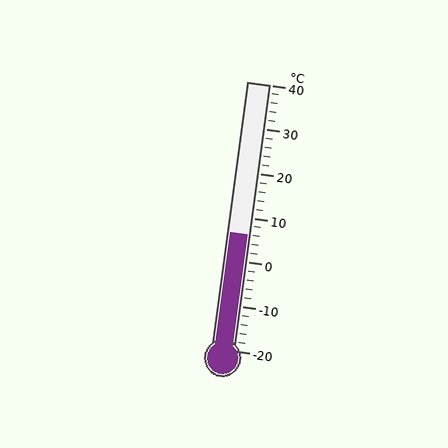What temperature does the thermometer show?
The thermometer shows approximately 6°C.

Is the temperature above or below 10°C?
The temperature is below 10°C.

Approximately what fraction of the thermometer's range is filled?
The thermometer is filled to approximately 45% of its range.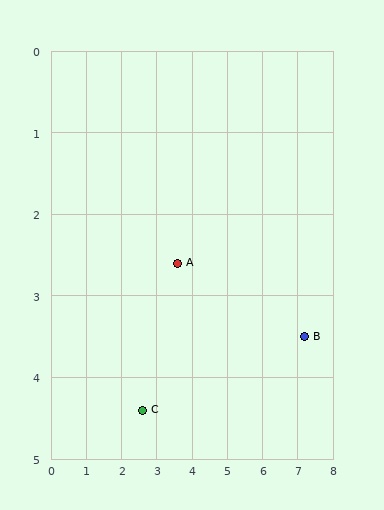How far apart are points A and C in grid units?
Points A and C are about 2.1 grid units apart.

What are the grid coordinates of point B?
Point B is at approximately (7.2, 3.5).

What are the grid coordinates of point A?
Point A is at approximately (3.6, 2.6).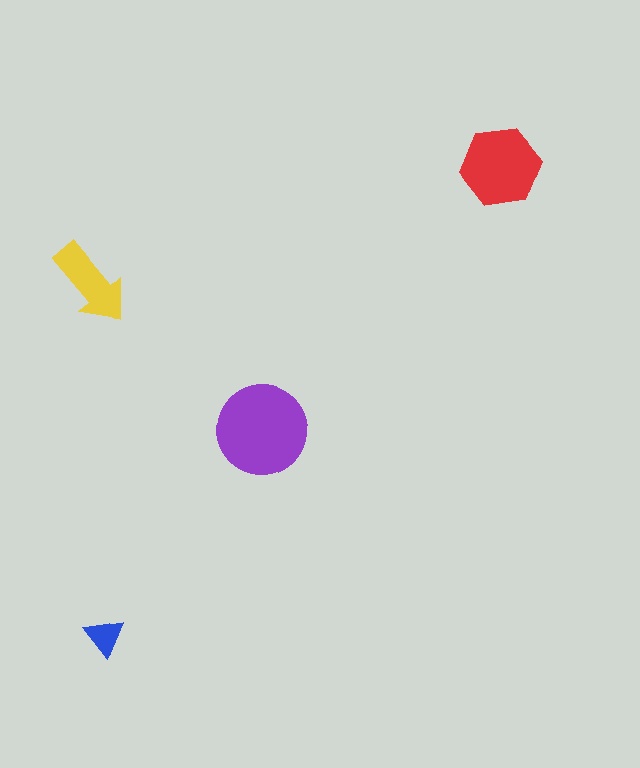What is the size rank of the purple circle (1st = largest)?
1st.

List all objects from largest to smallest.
The purple circle, the red hexagon, the yellow arrow, the blue triangle.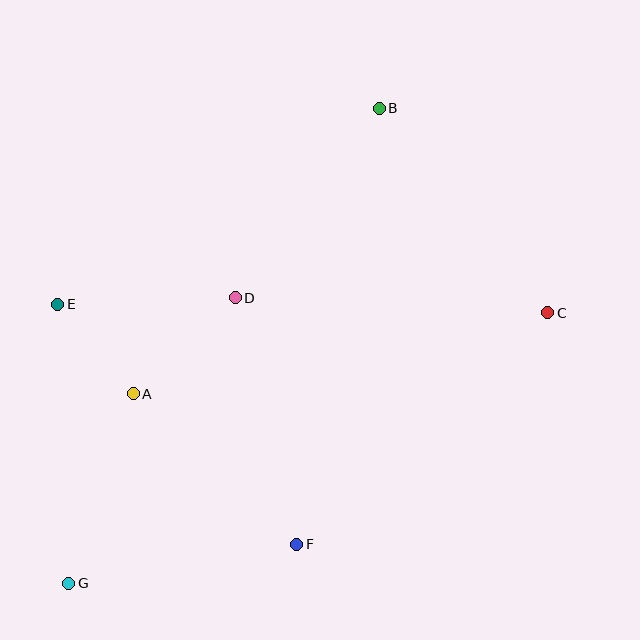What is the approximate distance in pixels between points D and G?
The distance between D and G is approximately 331 pixels.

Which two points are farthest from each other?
Points B and G are farthest from each other.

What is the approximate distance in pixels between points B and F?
The distance between B and F is approximately 444 pixels.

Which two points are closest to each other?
Points A and E are closest to each other.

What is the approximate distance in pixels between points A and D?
The distance between A and D is approximately 140 pixels.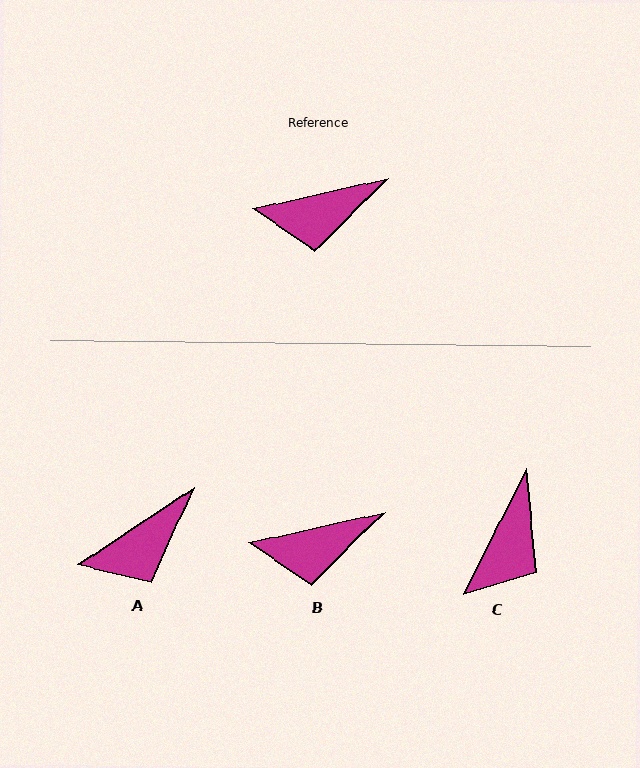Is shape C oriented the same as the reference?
No, it is off by about 51 degrees.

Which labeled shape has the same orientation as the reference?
B.